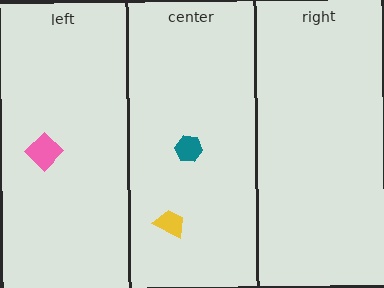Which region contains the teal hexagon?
The center region.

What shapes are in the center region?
The teal hexagon, the yellow trapezoid.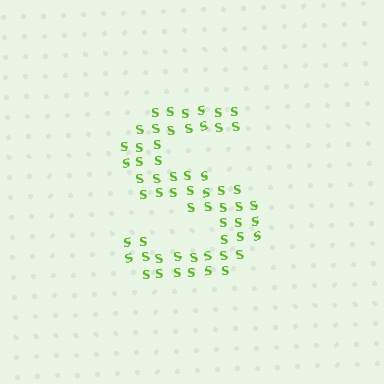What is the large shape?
The large shape is the letter S.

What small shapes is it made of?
It is made of small letter S's.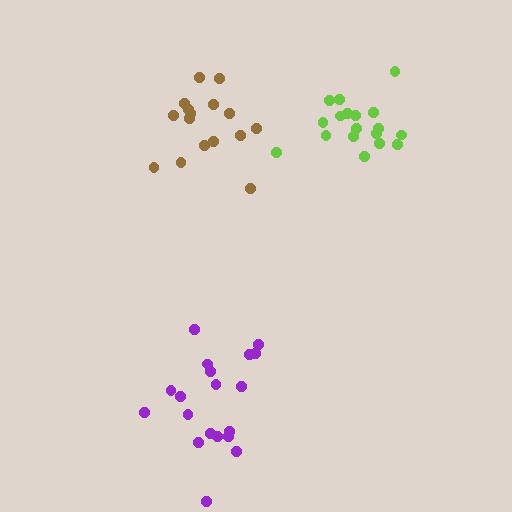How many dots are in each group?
Group 1: 18 dots, Group 2: 16 dots, Group 3: 20 dots (54 total).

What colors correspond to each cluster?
The clusters are colored: lime, brown, purple.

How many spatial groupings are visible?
There are 3 spatial groupings.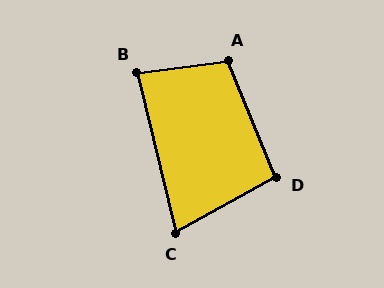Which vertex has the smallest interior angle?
C, at approximately 75 degrees.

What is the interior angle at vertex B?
Approximately 83 degrees (acute).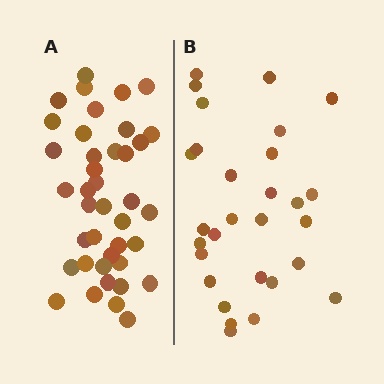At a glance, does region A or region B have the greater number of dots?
Region A (the left region) has more dots.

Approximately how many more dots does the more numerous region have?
Region A has roughly 12 or so more dots than region B.